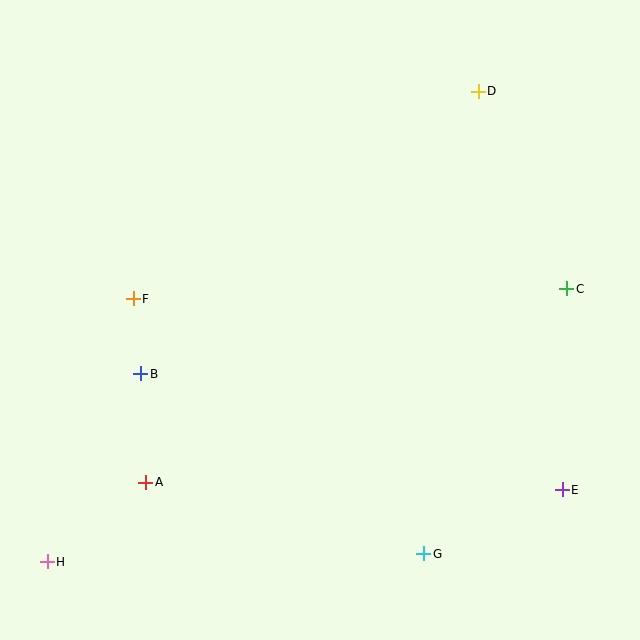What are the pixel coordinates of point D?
Point D is at (478, 91).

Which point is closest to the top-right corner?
Point D is closest to the top-right corner.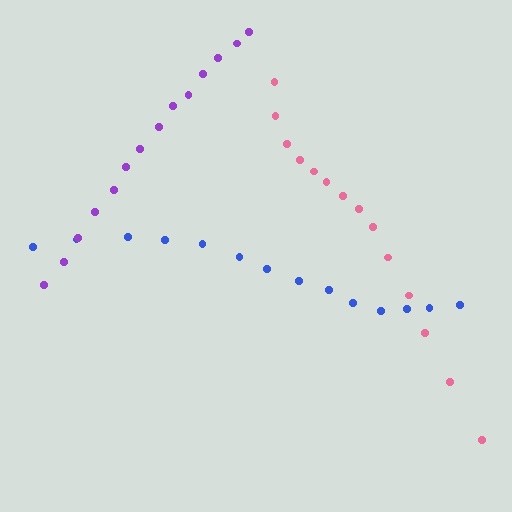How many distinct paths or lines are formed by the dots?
There are 3 distinct paths.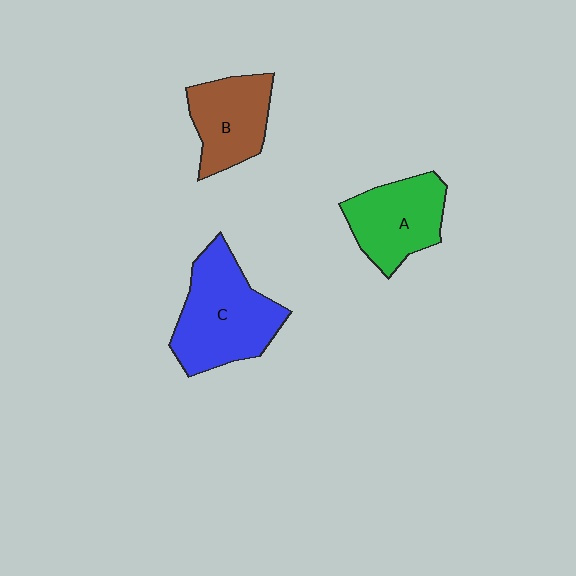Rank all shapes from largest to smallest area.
From largest to smallest: C (blue), A (green), B (brown).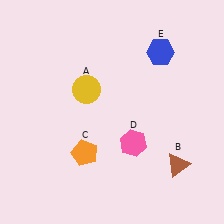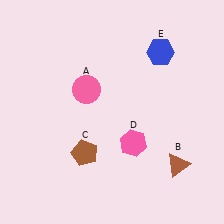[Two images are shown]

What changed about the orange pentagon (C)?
In Image 1, C is orange. In Image 2, it changed to brown.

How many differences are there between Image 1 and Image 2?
There are 2 differences between the two images.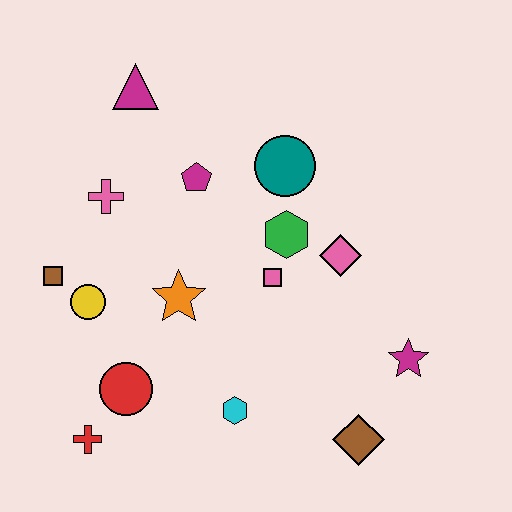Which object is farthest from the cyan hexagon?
The magenta triangle is farthest from the cyan hexagon.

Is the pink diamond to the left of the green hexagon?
No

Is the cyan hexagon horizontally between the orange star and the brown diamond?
Yes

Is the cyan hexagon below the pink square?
Yes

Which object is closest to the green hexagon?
The pink square is closest to the green hexagon.